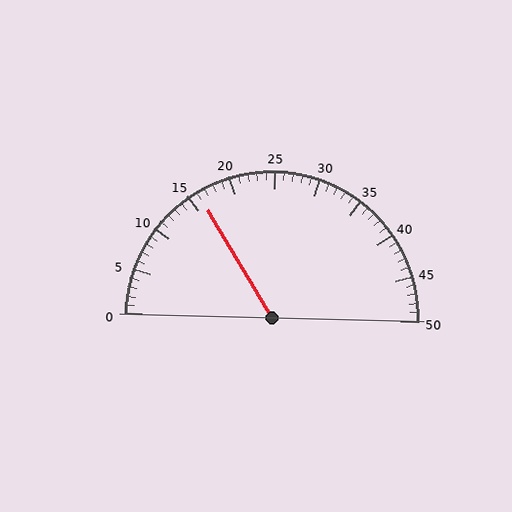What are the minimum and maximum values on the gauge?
The gauge ranges from 0 to 50.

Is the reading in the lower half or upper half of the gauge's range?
The reading is in the lower half of the range (0 to 50).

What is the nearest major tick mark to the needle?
The nearest major tick mark is 15.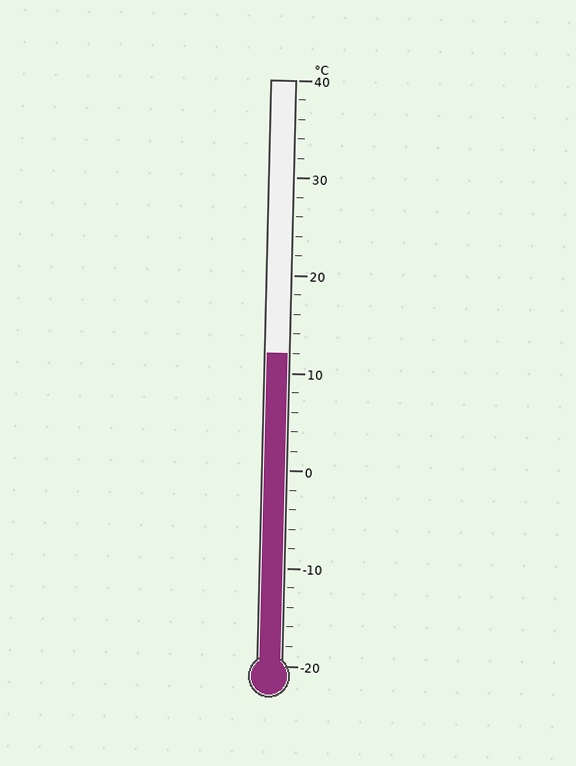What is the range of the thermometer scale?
The thermometer scale ranges from -20°C to 40°C.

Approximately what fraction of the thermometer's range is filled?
The thermometer is filled to approximately 55% of its range.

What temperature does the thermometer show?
The thermometer shows approximately 12°C.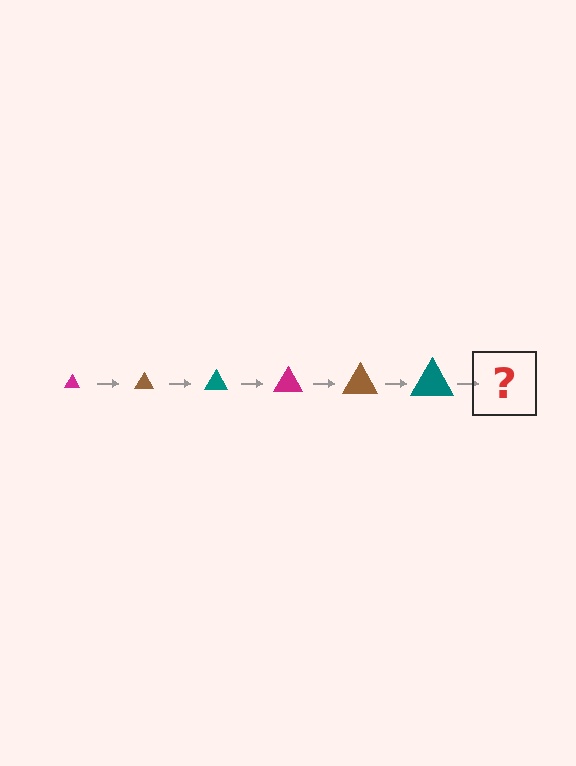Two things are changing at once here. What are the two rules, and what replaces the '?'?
The two rules are that the triangle grows larger each step and the color cycles through magenta, brown, and teal. The '?' should be a magenta triangle, larger than the previous one.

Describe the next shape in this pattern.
It should be a magenta triangle, larger than the previous one.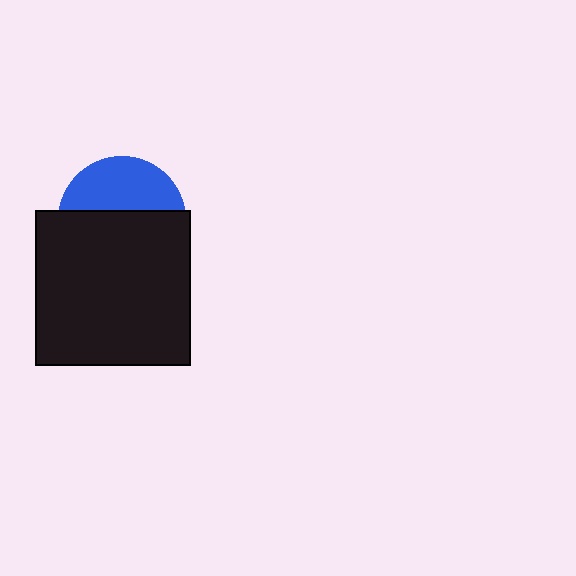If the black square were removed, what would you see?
You would see the complete blue circle.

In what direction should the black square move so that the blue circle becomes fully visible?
The black square should move down. That is the shortest direction to clear the overlap and leave the blue circle fully visible.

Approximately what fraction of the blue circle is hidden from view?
Roughly 60% of the blue circle is hidden behind the black square.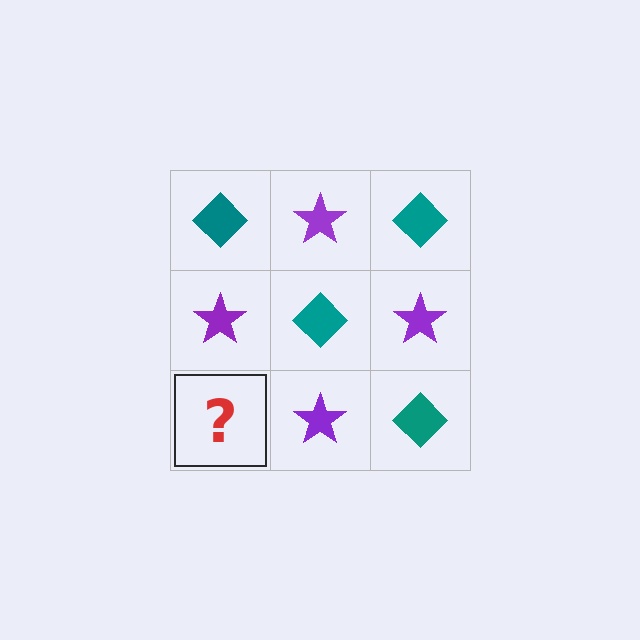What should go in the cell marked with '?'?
The missing cell should contain a teal diamond.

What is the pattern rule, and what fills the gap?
The rule is that it alternates teal diamond and purple star in a checkerboard pattern. The gap should be filled with a teal diamond.